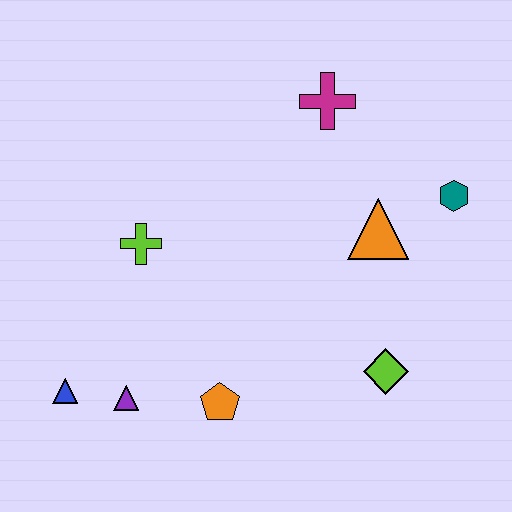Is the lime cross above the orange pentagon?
Yes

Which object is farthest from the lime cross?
The teal hexagon is farthest from the lime cross.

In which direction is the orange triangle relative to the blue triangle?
The orange triangle is to the right of the blue triangle.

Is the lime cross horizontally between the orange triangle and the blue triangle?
Yes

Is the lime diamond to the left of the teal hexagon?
Yes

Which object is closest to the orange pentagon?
The purple triangle is closest to the orange pentagon.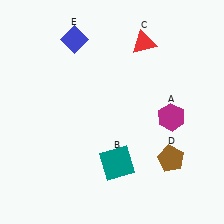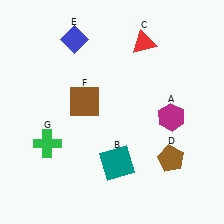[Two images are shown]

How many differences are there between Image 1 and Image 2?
There are 2 differences between the two images.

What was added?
A brown square (F), a green cross (G) were added in Image 2.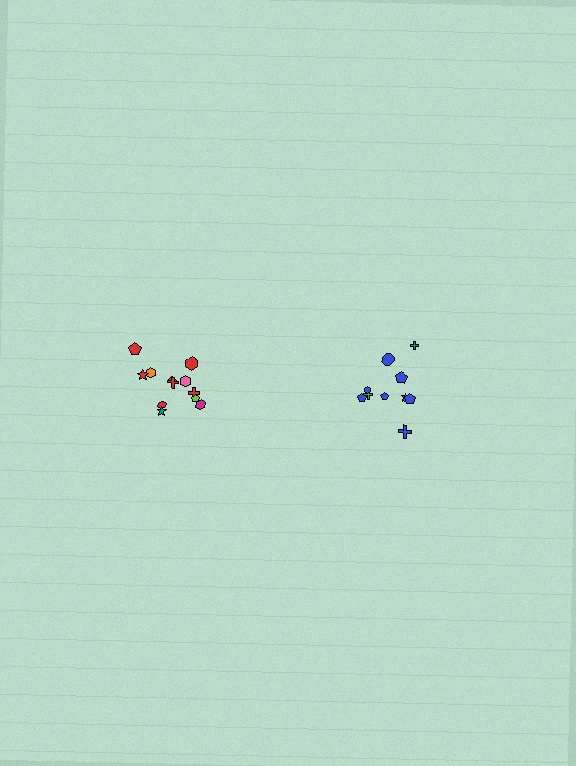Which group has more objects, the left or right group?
The left group.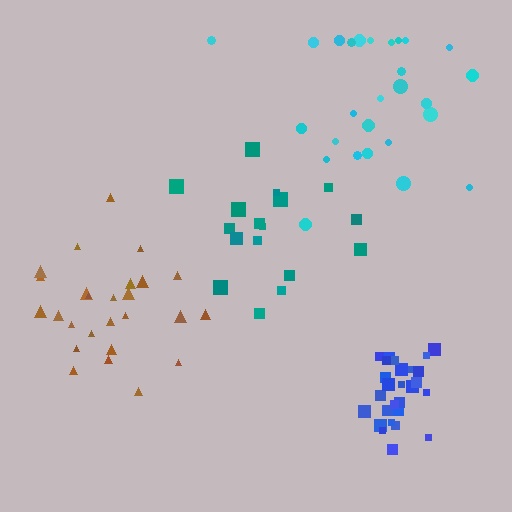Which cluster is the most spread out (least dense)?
Cyan.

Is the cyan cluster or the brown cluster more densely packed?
Brown.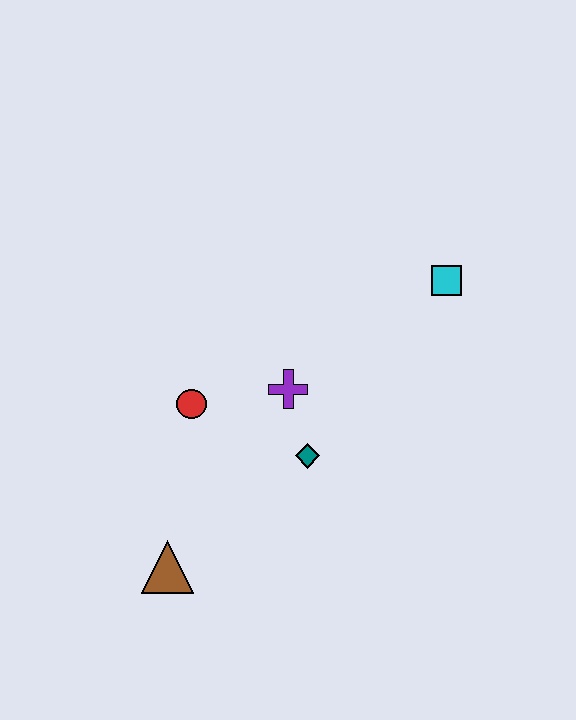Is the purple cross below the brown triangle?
No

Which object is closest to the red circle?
The purple cross is closest to the red circle.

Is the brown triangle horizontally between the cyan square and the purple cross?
No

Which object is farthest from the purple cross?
The brown triangle is farthest from the purple cross.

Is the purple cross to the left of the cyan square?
Yes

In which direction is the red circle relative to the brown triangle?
The red circle is above the brown triangle.